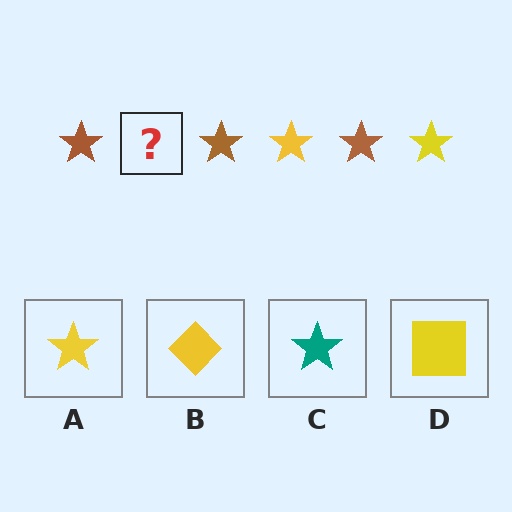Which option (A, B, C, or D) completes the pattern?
A.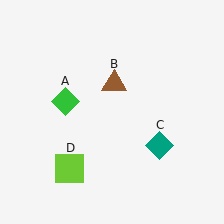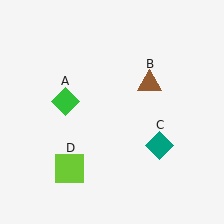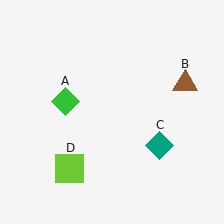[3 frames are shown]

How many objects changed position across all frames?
1 object changed position: brown triangle (object B).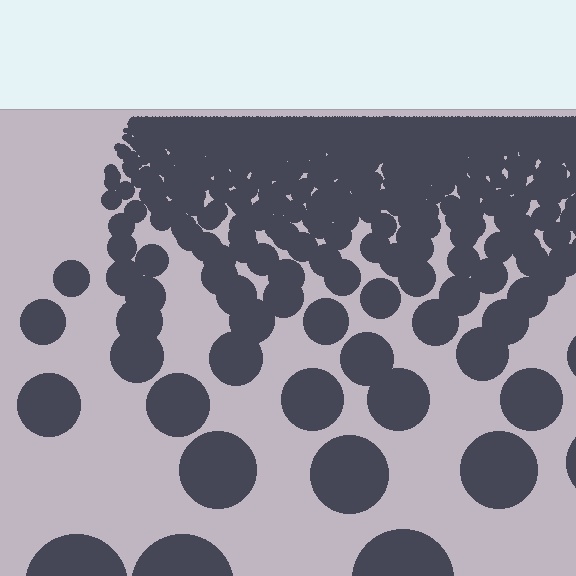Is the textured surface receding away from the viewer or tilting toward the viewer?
The surface is receding away from the viewer. Texture elements get smaller and denser toward the top.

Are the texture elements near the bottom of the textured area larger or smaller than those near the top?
Larger. Near the bottom, elements are closer to the viewer and appear at a bigger on-screen size.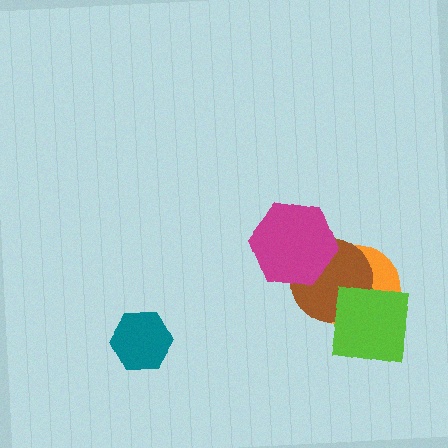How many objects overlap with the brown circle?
3 objects overlap with the brown circle.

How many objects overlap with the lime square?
2 objects overlap with the lime square.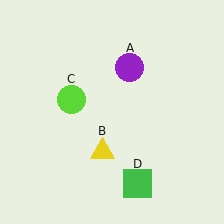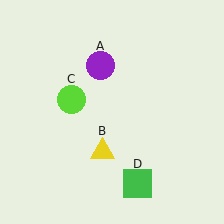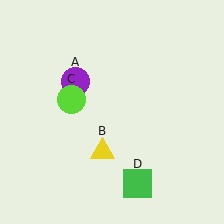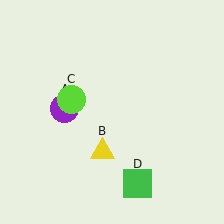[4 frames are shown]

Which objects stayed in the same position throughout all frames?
Yellow triangle (object B) and lime circle (object C) and green square (object D) remained stationary.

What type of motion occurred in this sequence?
The purple circle (object A) rotated counterclockwise around the center of the scene.